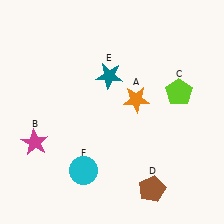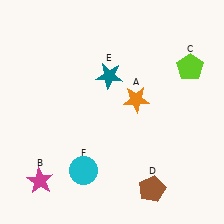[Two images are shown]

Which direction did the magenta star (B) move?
The magenta star (B) moved down.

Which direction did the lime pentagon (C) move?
The lime pentagon (C) moved up.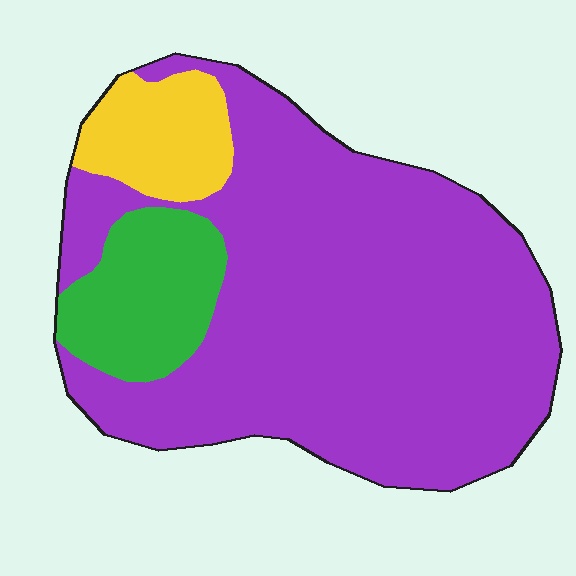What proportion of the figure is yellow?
Yellow takes up less than a sixth of the figure.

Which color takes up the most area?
Purple, at roughly 75%.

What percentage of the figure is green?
Green takes up less than a quarter of the figure.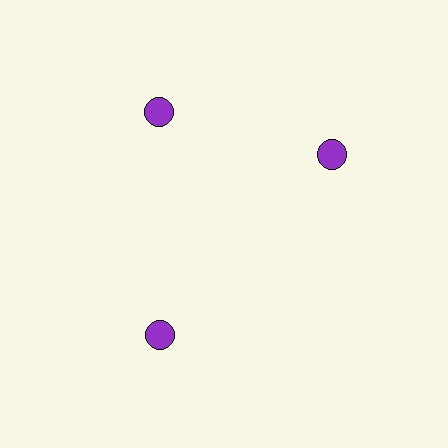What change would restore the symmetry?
The symmetry would be restored by rotating it back into even spacing with its neighbors so that all 3 circles sit at equal angles and equal distance from the center.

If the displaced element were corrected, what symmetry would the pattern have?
It would have 3-fold rotational symmetry — the pattern would map onto itself every 120 degrees.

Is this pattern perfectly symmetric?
No. The 3 purple circles are arranged in a ring, but one element near the 3 o'clock position is rotated out of alignment along the ring, breaking the 3-fold rotational symmetry.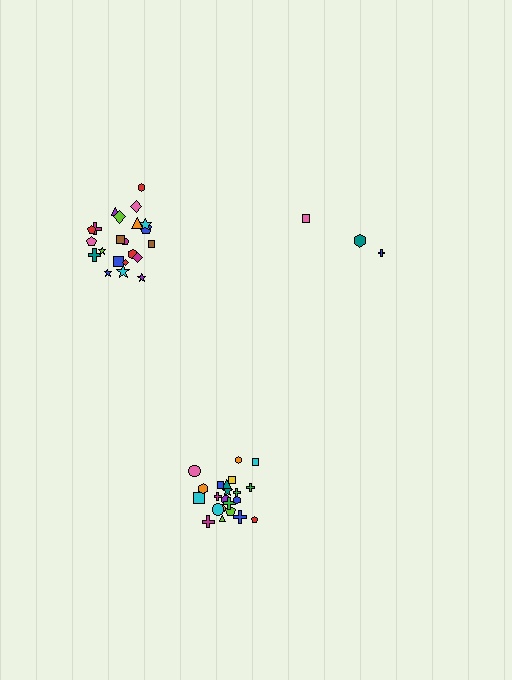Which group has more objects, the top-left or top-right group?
The top-left group.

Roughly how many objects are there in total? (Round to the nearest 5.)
Roughly 45 objects in total.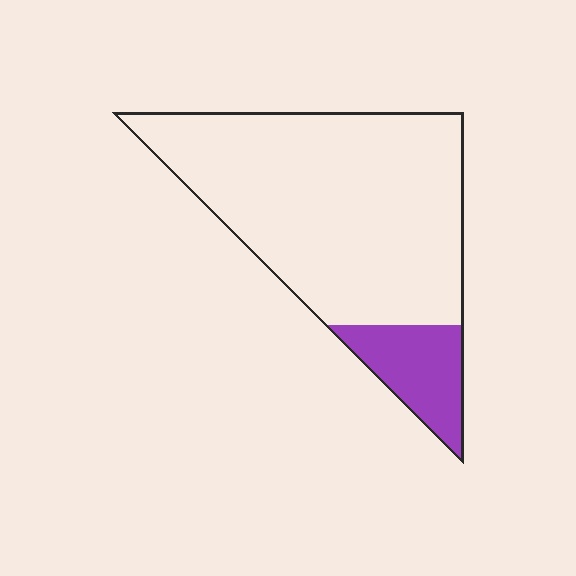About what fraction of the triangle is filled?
About one sixth (1/6).